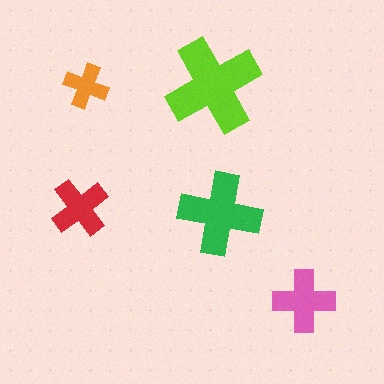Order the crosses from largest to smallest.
the lime one, the green one, the pink one, the red one, the orange one.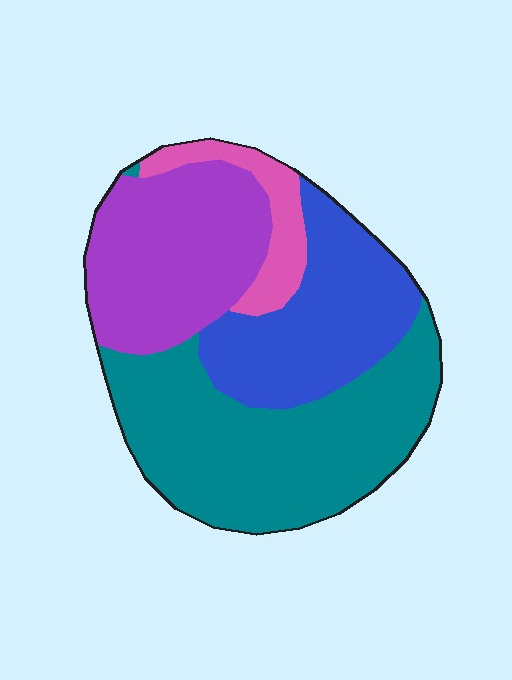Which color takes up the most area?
Teal, at roughly 40%.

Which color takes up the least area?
Pink, at roughly 10%.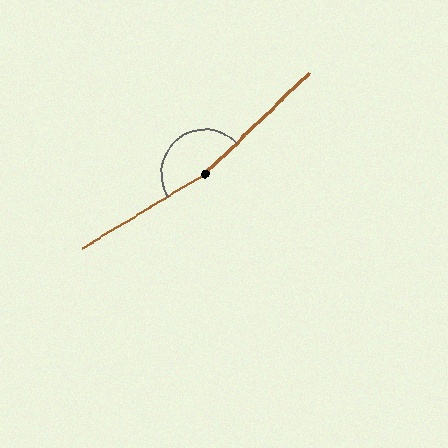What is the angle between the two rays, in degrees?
Approximately 167 degrees.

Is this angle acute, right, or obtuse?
It is obtuse.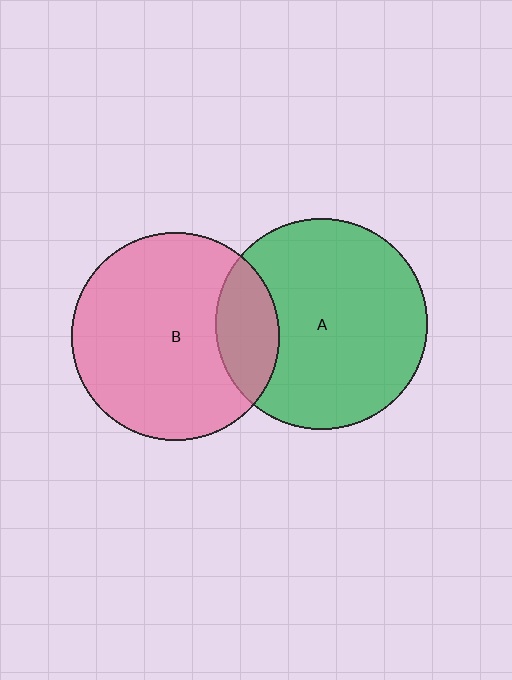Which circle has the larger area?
Circle A (green).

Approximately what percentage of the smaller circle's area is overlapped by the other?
Approximately 20%.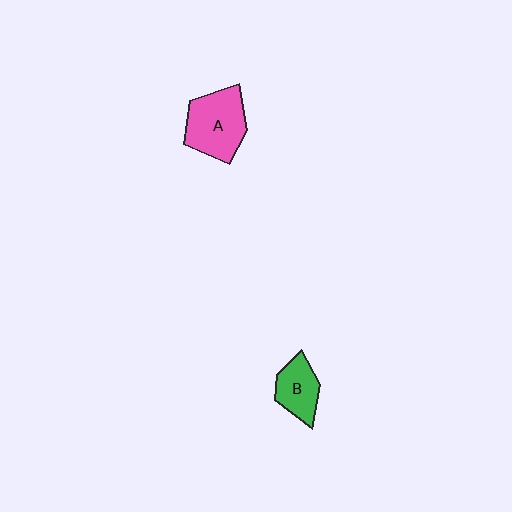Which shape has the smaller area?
Shape B (green).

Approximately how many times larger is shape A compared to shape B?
Approximately 1.6 times.